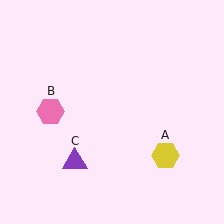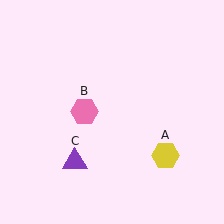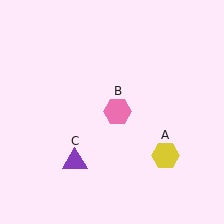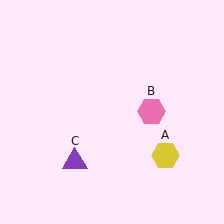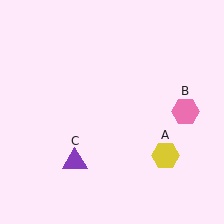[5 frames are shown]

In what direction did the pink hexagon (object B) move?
The pink hexagon (object B) moved right.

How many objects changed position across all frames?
1 object changed position: pink hexagon (object B).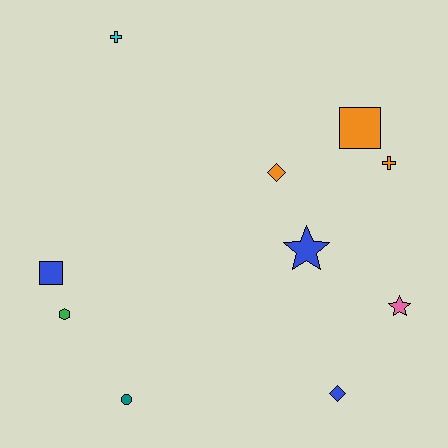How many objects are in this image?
There are 10 objects.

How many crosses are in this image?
There are 2 crosses.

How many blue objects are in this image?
There are 3 blue objects.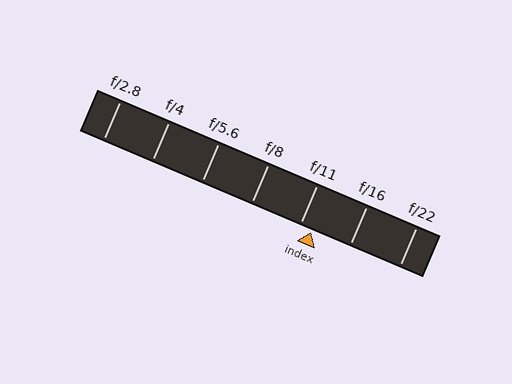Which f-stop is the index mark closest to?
The index mark is closest to f/11.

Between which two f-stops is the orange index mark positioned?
The index mark is between f/11 and f/16.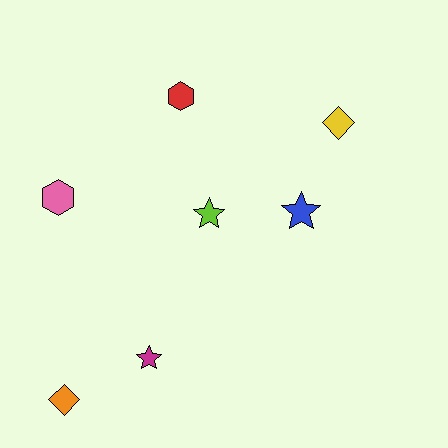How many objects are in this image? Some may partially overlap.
There are 7 objects.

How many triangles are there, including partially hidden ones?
There are no triangles.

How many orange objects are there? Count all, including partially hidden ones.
There is 1 orange object.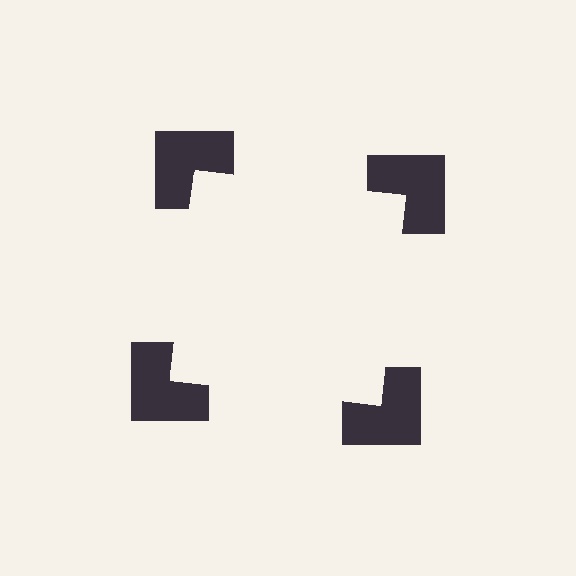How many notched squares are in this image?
There are 4 — one at each vertex of the illusory square.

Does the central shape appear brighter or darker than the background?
It typically appears slightly brighter than the background, even though no actual brightness change is drawn.